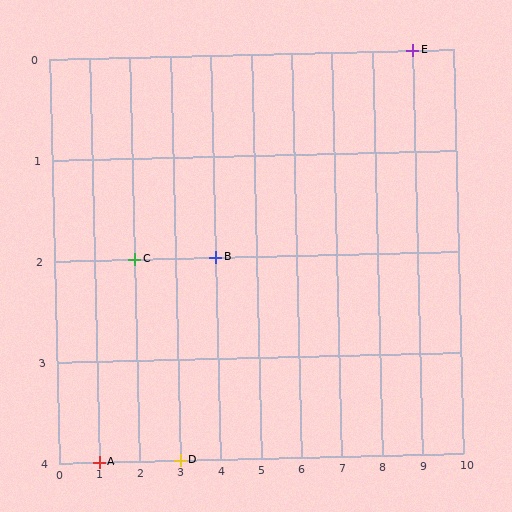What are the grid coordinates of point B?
Point B is at grid coordinates (4, 2).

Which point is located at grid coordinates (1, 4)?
Point A is at (1, 4).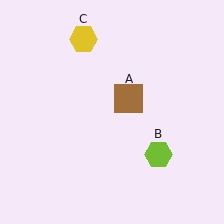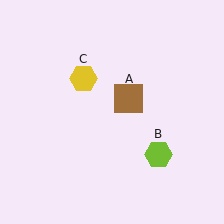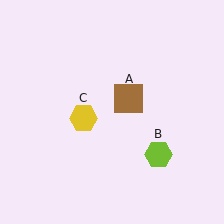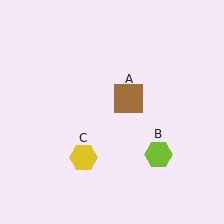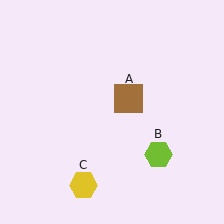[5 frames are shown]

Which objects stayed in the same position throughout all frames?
Brown square (object A) and lime hexagon (object B) remained stationary.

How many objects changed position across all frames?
1 object changed position: yellow hexagon (object C).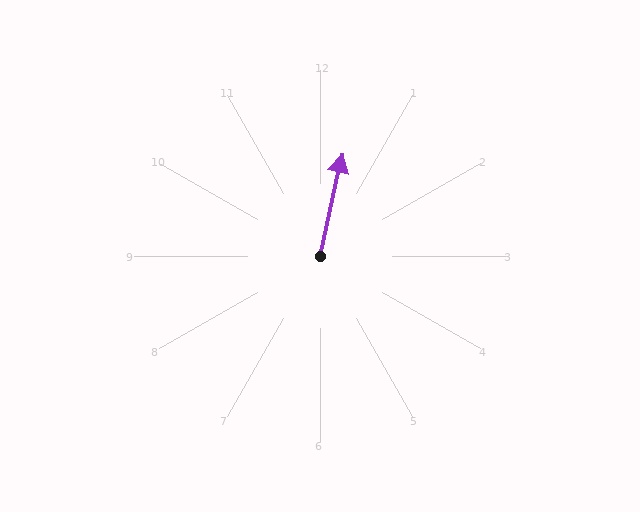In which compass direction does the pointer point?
North.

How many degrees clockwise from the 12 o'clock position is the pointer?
Approximately 12 degrees.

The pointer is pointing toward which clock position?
Roughly 12 o'clock.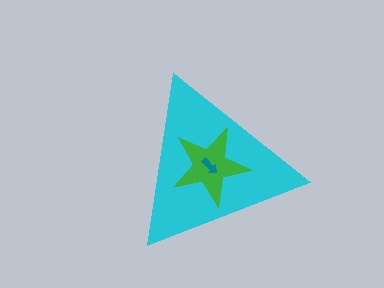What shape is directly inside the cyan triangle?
The green star.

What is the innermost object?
The teal arrow.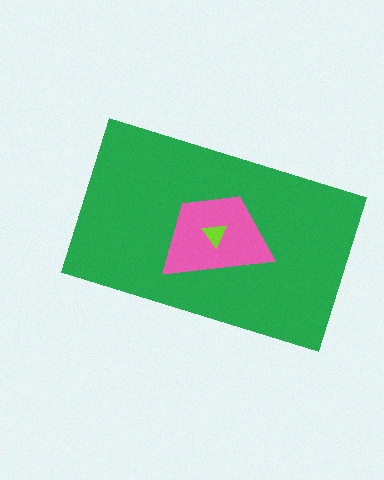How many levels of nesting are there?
3.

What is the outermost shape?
The green rectangle.